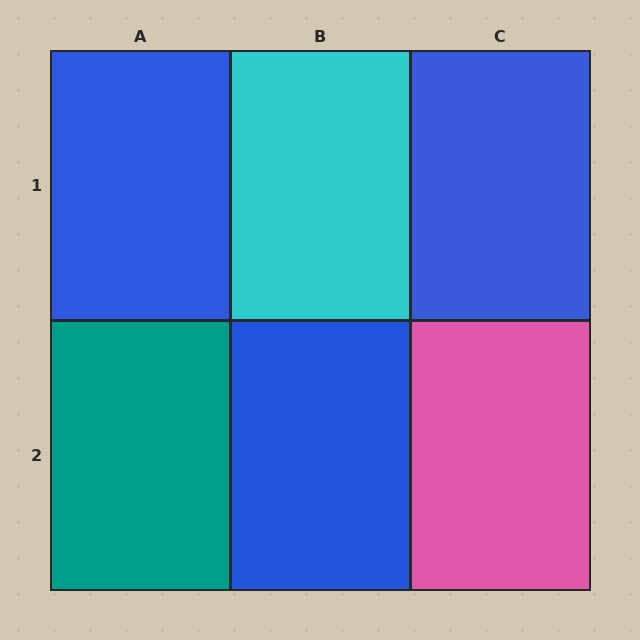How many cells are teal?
1 cell is teal.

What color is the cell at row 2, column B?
Blue.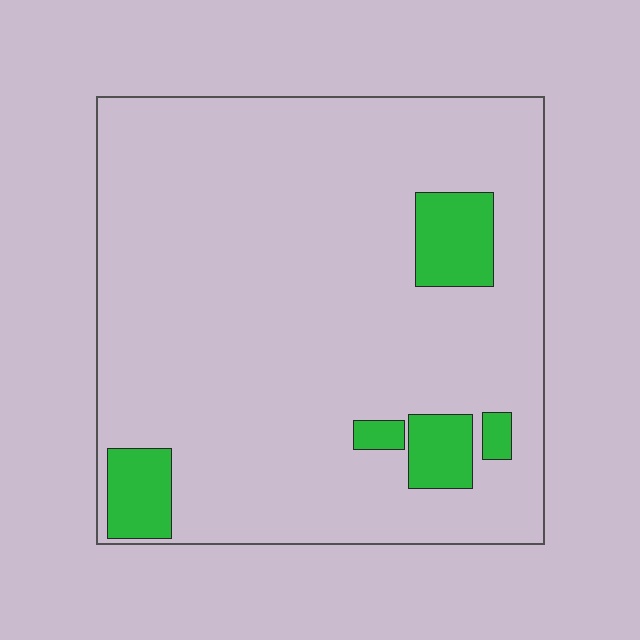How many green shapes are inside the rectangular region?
5.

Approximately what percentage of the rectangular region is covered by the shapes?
Approximately 10%.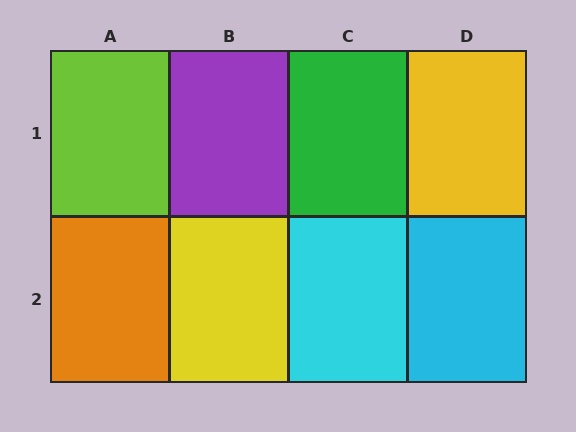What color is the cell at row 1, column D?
Yellow.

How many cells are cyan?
2 cells are cyan.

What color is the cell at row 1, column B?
Purple.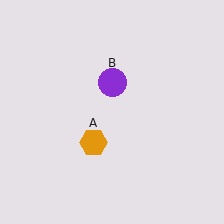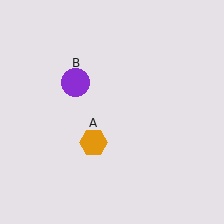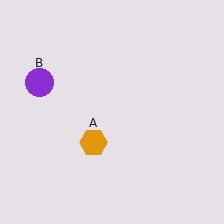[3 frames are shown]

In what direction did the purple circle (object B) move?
The purple circle (object B) moved left.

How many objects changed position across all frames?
1 object changed position: purple circle (object B).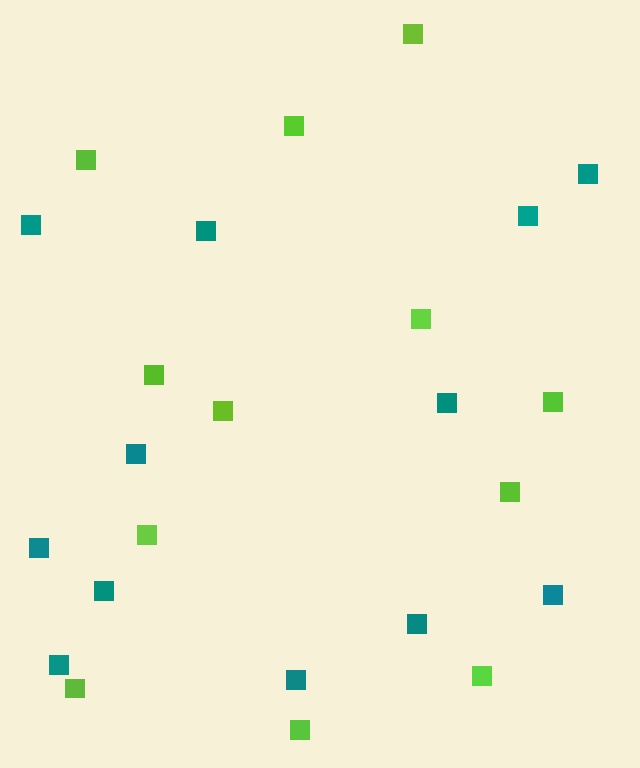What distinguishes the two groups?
There are 2 groups: one group of teal squares (12) and one group of lime squares (12).